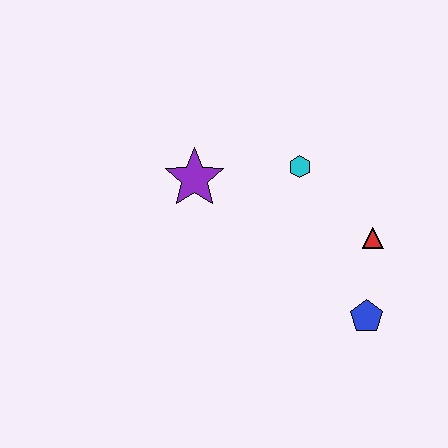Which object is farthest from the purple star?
The blue pentagon is farthest from the purple star.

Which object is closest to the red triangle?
The blue pentagon is closest to the red triangle.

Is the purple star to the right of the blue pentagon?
No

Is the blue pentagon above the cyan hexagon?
No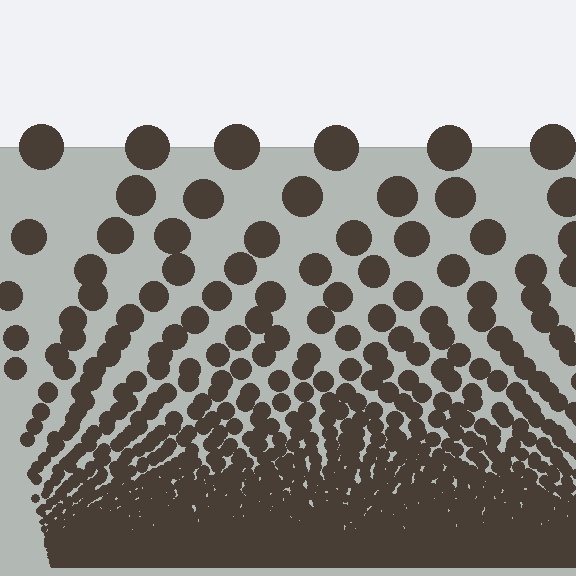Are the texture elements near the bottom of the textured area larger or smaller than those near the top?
Smaller. The gradient is inverted — elements near the bottom are smaller and denser.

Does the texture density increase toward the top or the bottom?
Density increases toward the bottom.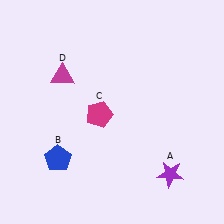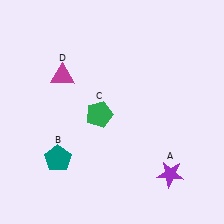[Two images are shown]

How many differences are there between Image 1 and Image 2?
There are 2 differences between the two images.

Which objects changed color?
B changed from blue to teal. C changed from magenta to green.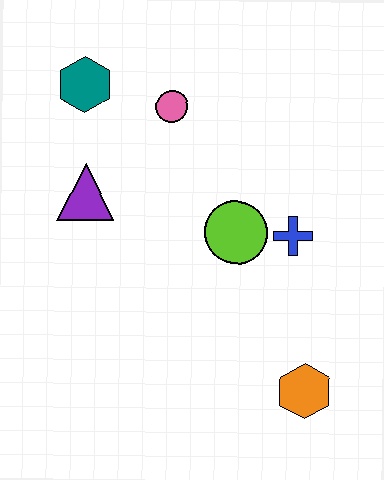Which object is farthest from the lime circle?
The teal hexagon is farthest from the lime circle.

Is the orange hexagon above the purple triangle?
No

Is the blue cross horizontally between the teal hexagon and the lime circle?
No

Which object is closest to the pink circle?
The teal hexagon is closest to the pink circle.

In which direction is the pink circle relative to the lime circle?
The pink circle is above the lime circle.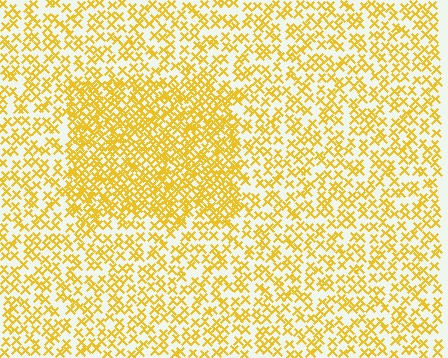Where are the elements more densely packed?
The elements are more densely packed inside the rectangle boundary.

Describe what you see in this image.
The image contains small yellow elements arranged at two different densities. A rectangle-shaped region is visible where the elements are more densely packed than the surrounding area.